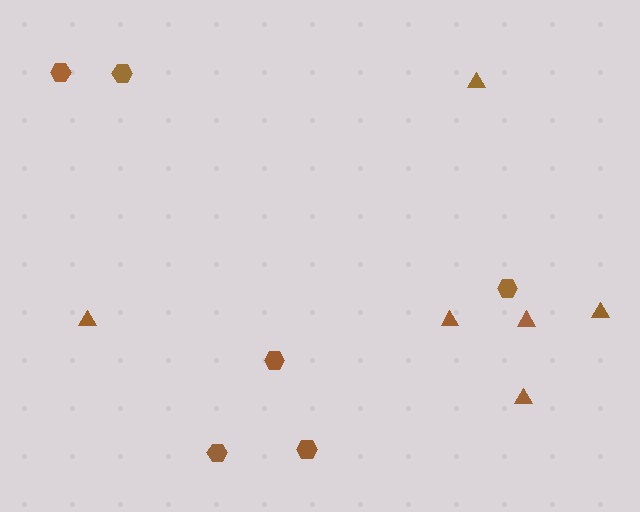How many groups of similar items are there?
There are 2 groups: one group of hexagons (6) and one group of triangles (6).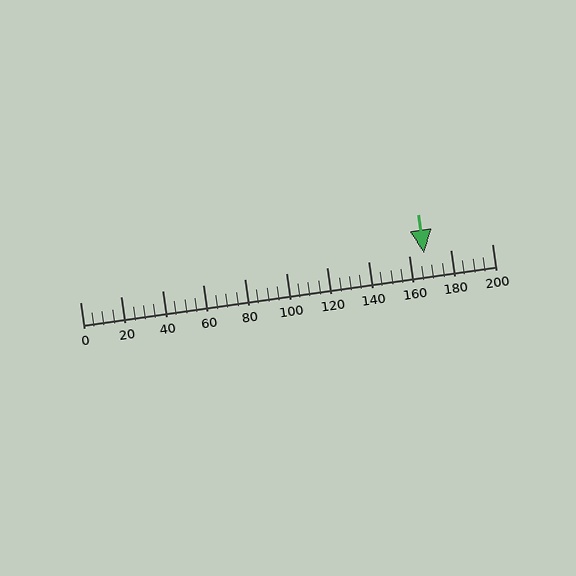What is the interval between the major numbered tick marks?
The major tick marks are spaced 20 units apart.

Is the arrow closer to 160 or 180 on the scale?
The arrow is closer to 160.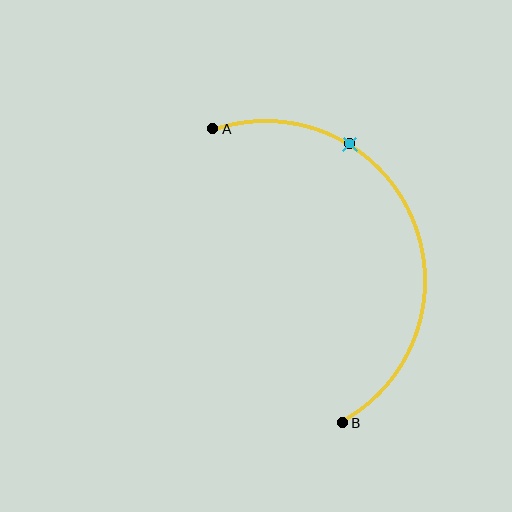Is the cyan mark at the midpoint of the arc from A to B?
No. The cyan mark lies on the arc but is closer to endpoint A. The arc midpoint would be at the point on the curve equidistant along the arc from both A and B.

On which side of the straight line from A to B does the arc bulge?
The arc bulges to the right of the straight line connecting A and B.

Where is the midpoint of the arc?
The arc midpoint is the point on the curve farthest from the straight line joining A and B. It sits to the right of that line.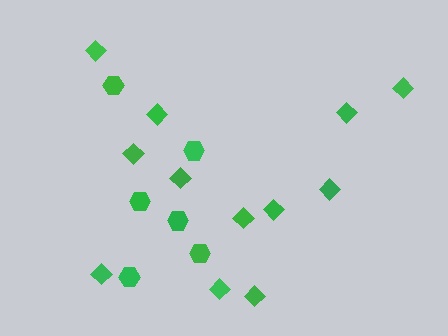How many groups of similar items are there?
There are 2 groups: one group of diamonds (12) and one group of hexagons (6).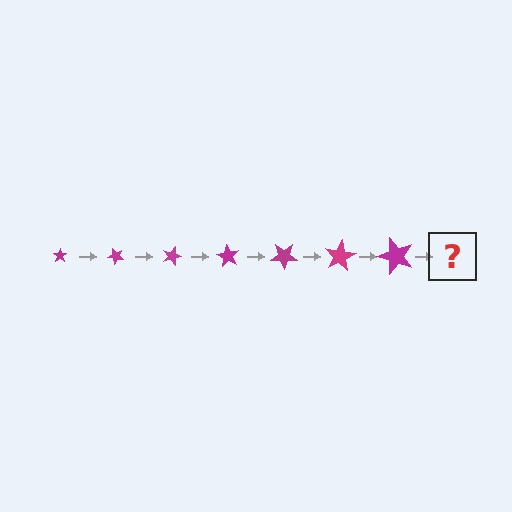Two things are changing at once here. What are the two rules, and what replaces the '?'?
The two rules are that the star grows larger each step and it rotates 45 degrees each step. The '?' should be a star, larger than the previous one and rotated 315 degrees from the start.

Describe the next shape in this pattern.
It should be a star, larger than the previous one and rotated 315 degrees from the start.